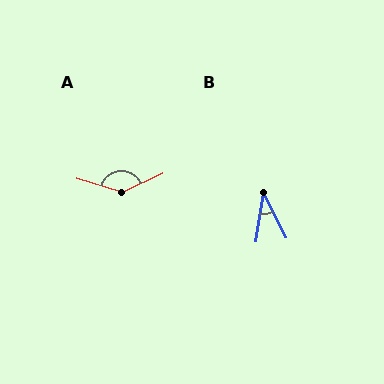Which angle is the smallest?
B, at approximately 36 degrees.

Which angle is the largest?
A, at approximately 138 degrees.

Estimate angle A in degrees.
Approximately 138 degrees.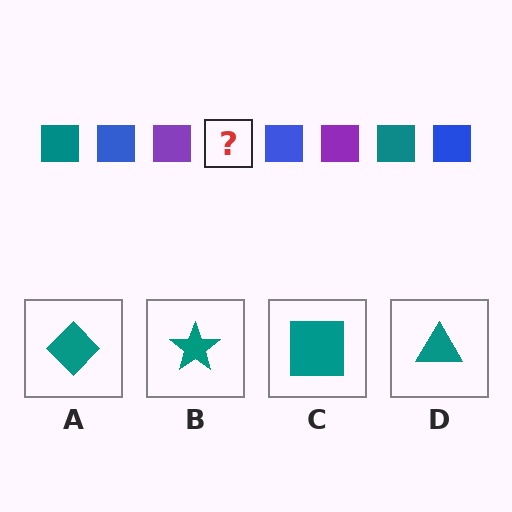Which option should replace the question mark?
Option C.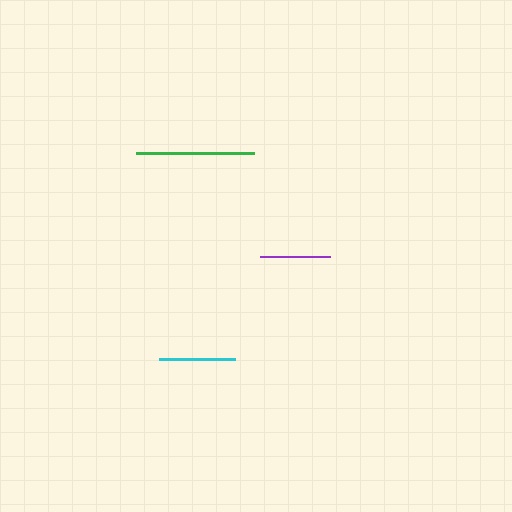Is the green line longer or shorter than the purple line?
The green line is longer than the purple line.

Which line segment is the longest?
The green line is the longest at approximately 118 pixels.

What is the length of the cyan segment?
The cyan segment is approximately 76 pixels long.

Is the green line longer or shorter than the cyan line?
The green line is longer than the cyan line.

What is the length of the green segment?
The green segment is approximately 118 pixels long.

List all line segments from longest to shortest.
From longest to shortest: green, cyan, purple.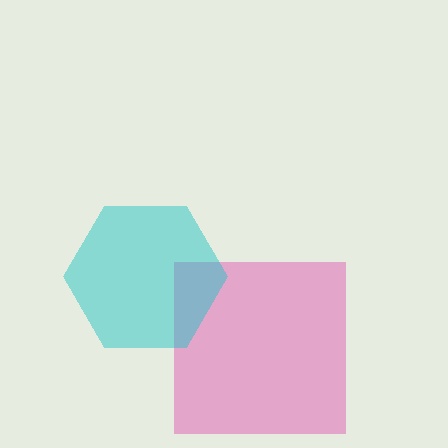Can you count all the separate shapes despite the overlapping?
Yes, there are 2 separate shapes.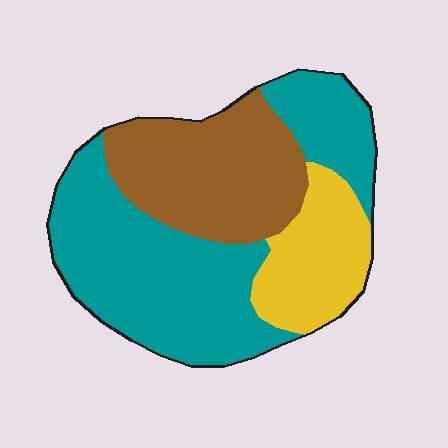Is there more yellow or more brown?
Brown.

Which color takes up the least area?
Yellow, at roughly 20%.